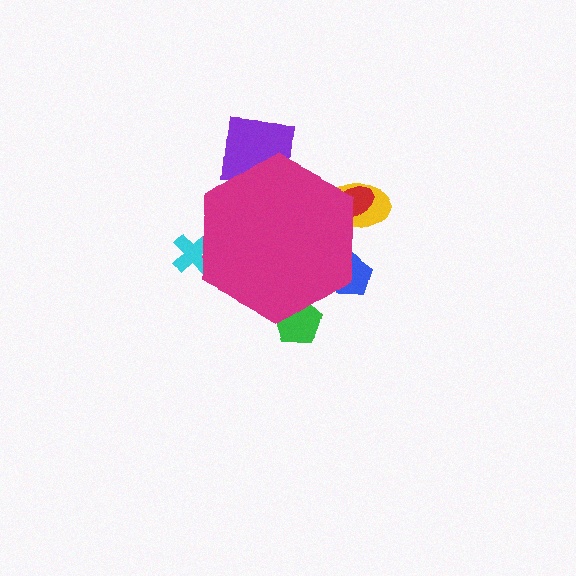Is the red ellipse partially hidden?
Yes, the red ellipse is partially hidden behind the magenta hexagon.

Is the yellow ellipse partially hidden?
Yes, the yellow ellipse is partially hidden behind the magenta hexagon.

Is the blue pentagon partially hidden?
Yes, the blue pentagon is partially hidden behind the magenta hexagon.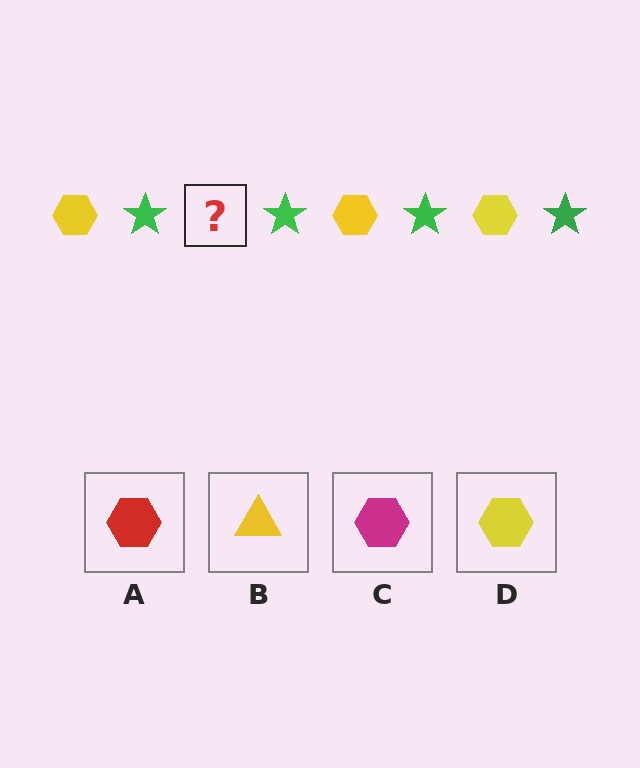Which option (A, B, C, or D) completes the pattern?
D.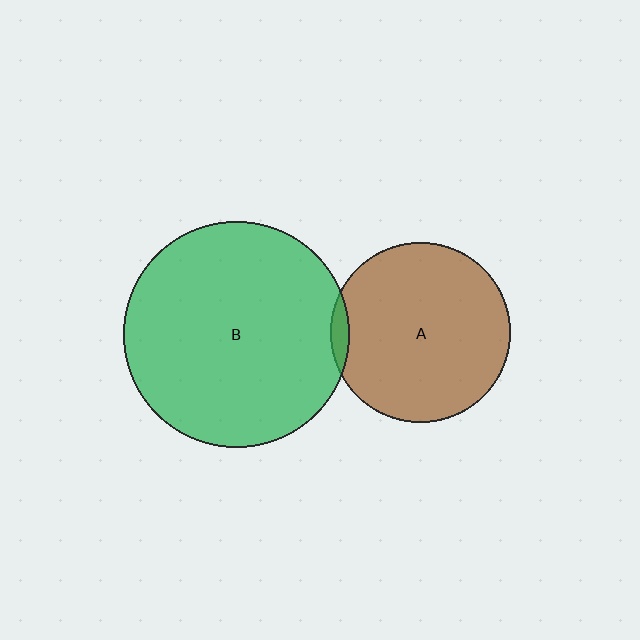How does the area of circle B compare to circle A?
Approximately 1.6 times.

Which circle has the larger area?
Circle B (green).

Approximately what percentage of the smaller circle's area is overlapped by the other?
Approximately 5%.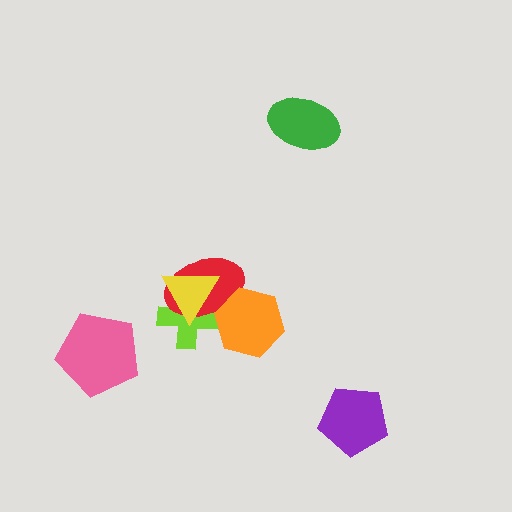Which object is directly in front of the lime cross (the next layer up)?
The red ellipse is directly in front of the lime cross.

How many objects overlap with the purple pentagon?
0 objects overlap with the purple pentagon.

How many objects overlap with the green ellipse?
0 objects overlap with the green ellipse.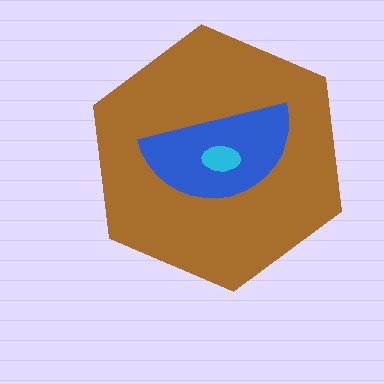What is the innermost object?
The cyan ellipse.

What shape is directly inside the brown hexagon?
The blue semicircle.